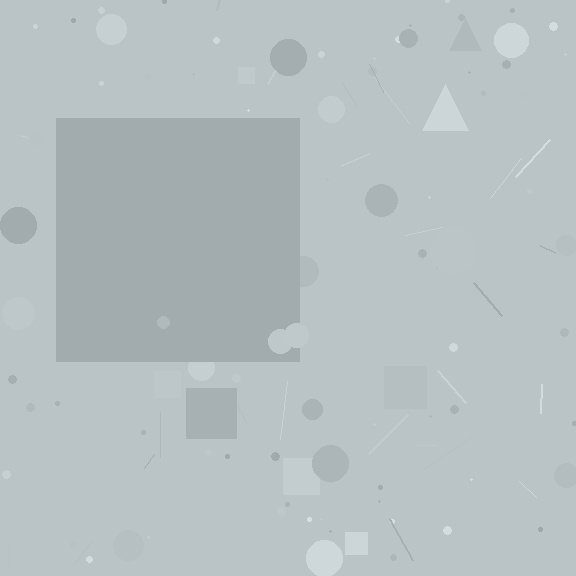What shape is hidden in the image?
A square is hidden in the image.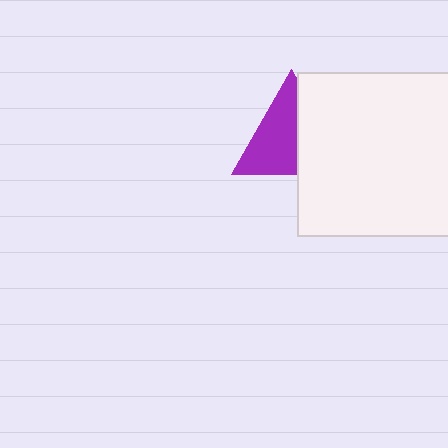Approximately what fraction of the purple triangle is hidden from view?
Roughly 41% of the purple triangle is hidden behind the white rectangle.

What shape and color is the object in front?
The object in front is a white rectangle.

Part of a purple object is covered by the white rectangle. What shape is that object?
It is a triangle.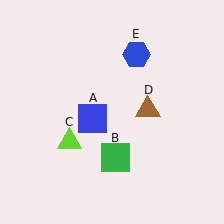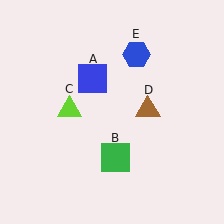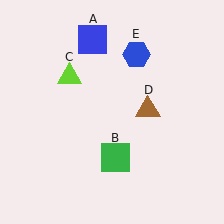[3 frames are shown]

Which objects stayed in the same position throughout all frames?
Green square (object B) and brown triangle (object D) and blue hexagon (object E) remained stationary.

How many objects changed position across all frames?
2 objects changed position: blue square (object A), lime triangle (object C).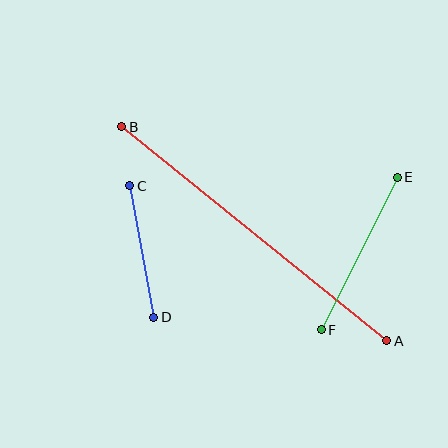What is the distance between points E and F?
The distance is approximately 171 pixels.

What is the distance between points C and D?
The distance is approximately 133 pixels.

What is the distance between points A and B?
The distance is approximately 341 pixels.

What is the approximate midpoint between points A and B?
The midpoint is at approximately (254, 234) pixels.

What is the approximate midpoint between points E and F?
The midpoint is at approximately (359, 254) pixels.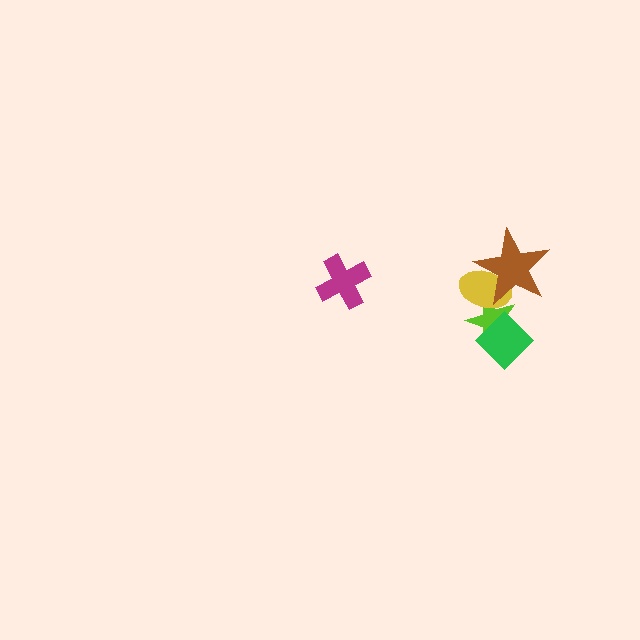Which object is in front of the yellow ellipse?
The brown star is in front of the yellow ellipse.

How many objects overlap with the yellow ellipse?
2 objects overlap with the yellow ellipse.